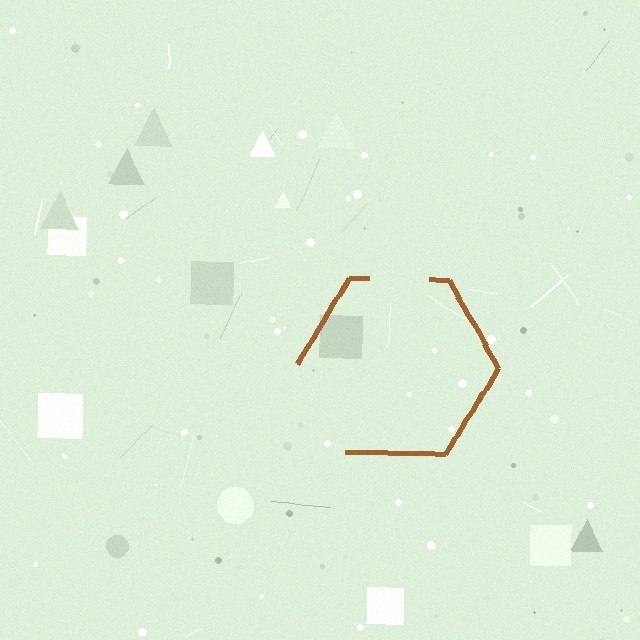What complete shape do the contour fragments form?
The contour fragments form a hexagon.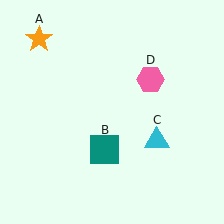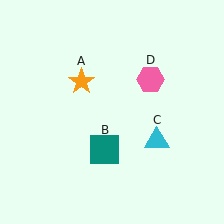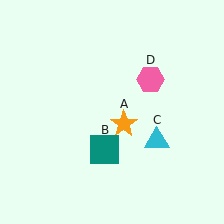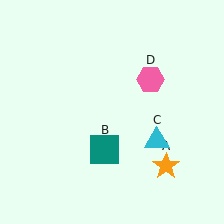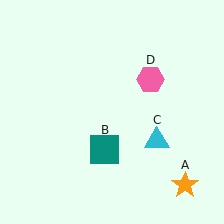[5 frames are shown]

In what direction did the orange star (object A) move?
The orange star (object A) moved down and to the right.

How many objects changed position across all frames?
1 object changed position: orange star (object A).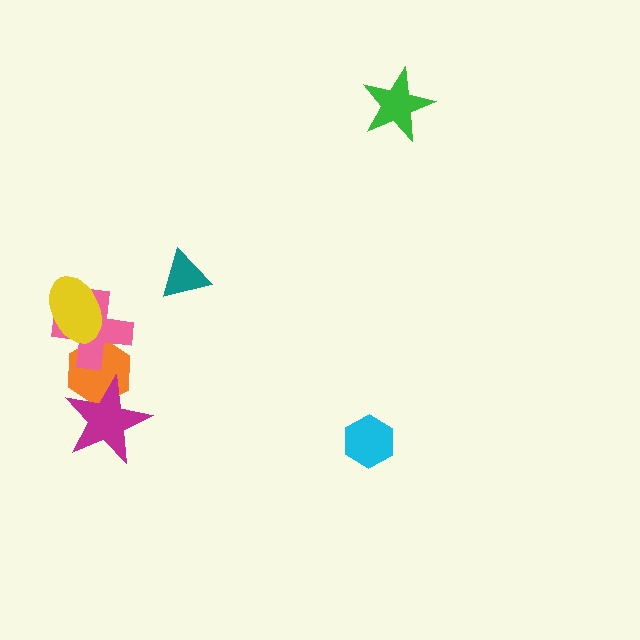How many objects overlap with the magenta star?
1 object overlaps with the magenta star.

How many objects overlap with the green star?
0 objects overlap with the green star.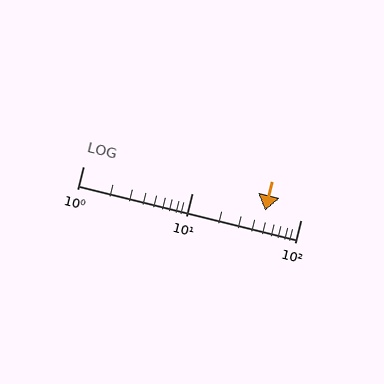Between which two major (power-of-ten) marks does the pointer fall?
The pointer is between 10 and 100.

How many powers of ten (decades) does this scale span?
The scale spans 2 decades, from 1 to 100.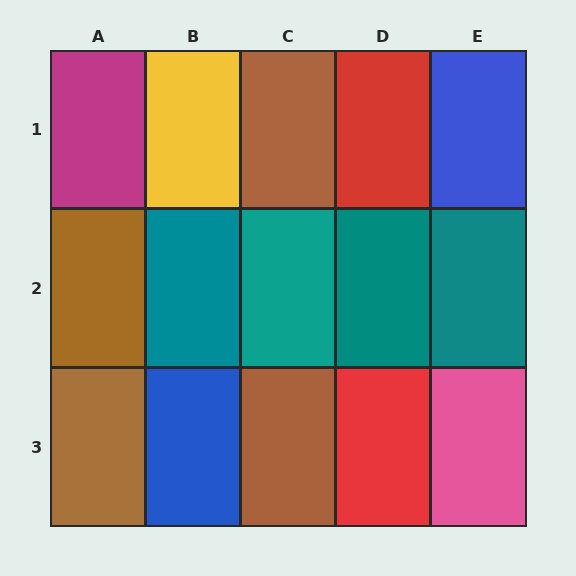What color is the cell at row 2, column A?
Brown.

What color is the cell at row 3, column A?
Brown.